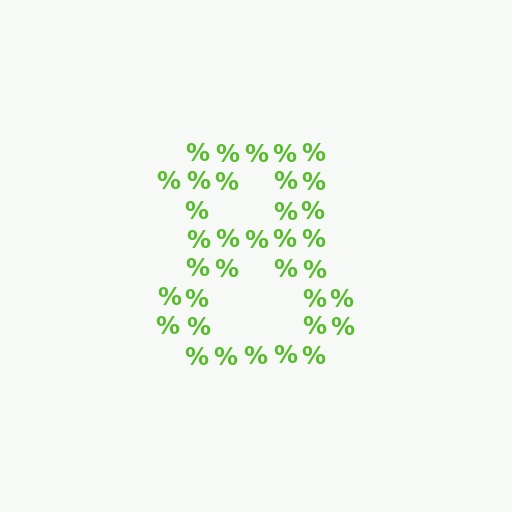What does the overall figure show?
The overall figure shows the digit 8.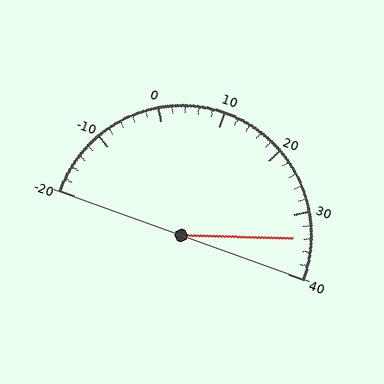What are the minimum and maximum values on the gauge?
The gauge ranges from -20 to 40.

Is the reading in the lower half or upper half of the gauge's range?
The reading is in the upper half of the range (-20 to 40).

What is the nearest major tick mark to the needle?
The nearest major tick mark is 30.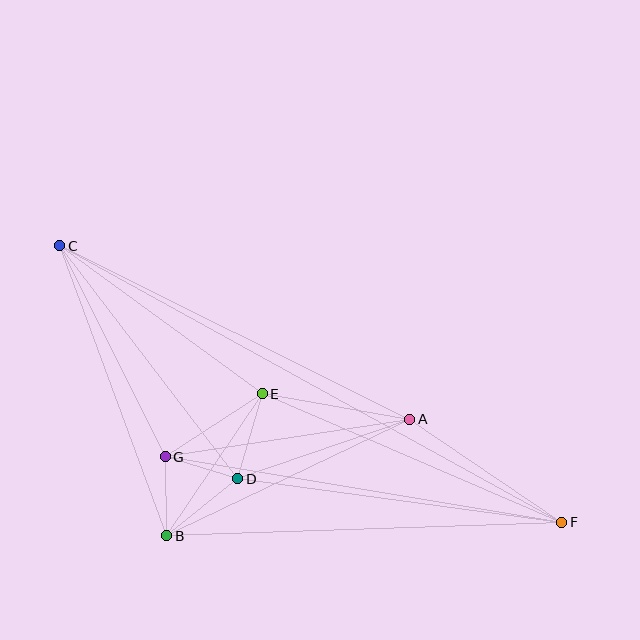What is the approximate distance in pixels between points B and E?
The distance between B and E is approximately 171 pixels.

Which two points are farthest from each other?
Points C and F are farthest from each other.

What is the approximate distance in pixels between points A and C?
The distance between A and C is approximately 391 pixels.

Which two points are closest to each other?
Points D and G are closest to each other.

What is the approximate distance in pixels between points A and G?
The distance between A and G is approximately 247 pixels.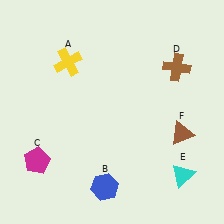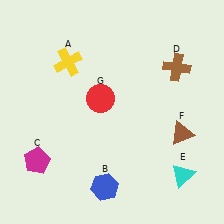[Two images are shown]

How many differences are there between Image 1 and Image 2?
There is 1 difference between the two images.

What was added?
A red circle (G) was added in Image 2.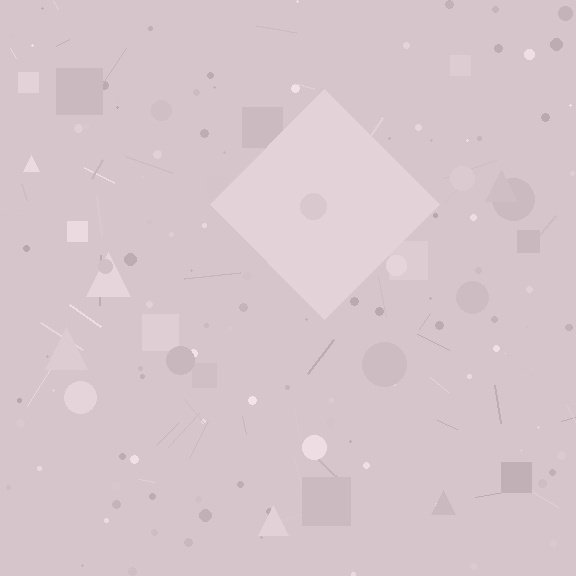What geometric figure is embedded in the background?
A diamond is embedded in the background.